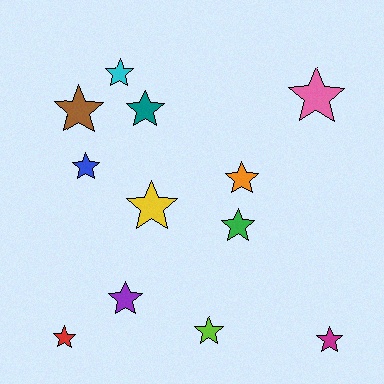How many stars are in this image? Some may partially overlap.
There are 12 stars.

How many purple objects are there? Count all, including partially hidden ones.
There is 1 purple object.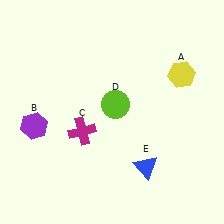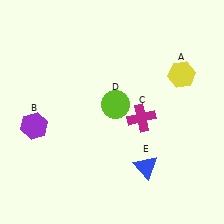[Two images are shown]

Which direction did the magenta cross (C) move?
The magenta cross (C) moved right.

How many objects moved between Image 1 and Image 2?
1 object moved between the two images.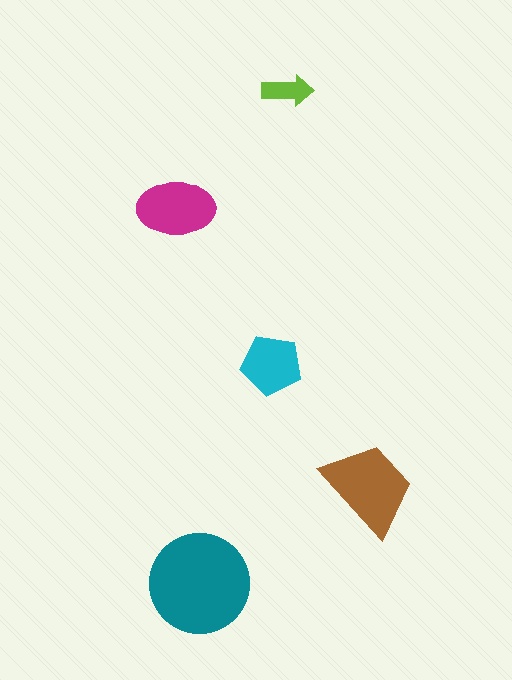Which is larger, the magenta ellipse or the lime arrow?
The magenta ellipse.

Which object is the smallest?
The lime arrow.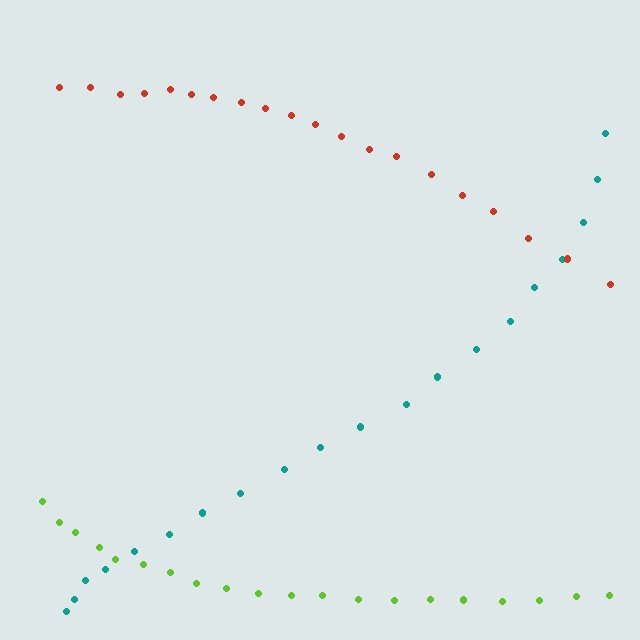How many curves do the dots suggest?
There are 3 distinct paths.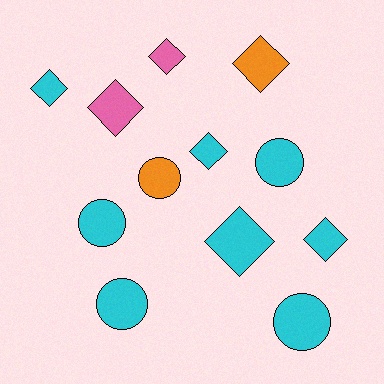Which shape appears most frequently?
Diamond, with 7 objects.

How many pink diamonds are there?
There are 2 pink diamonds.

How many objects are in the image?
There are 12 objects.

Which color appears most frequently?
Cyan, with 8 objects.